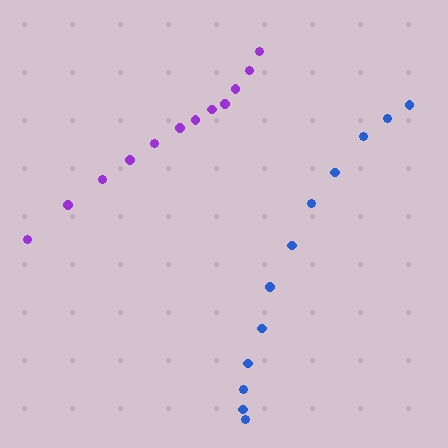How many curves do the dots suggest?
There are 2 distinct paths.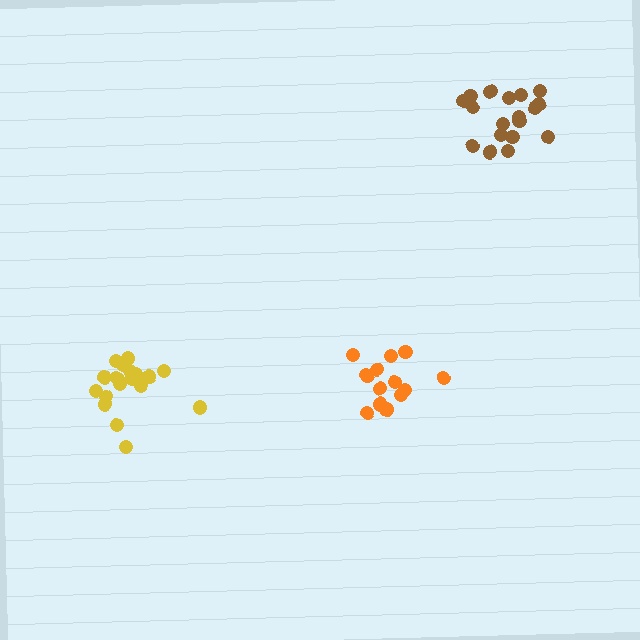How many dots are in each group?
Group 1: 19 dots, Group 2: 14 dots, Group 3: 18 dots (51 total).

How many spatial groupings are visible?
There are 3 spatial groupings.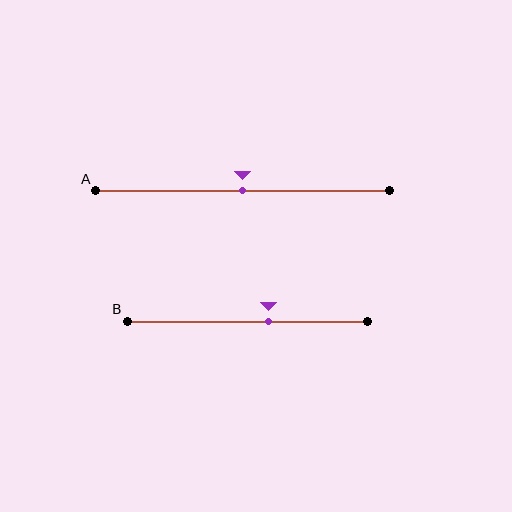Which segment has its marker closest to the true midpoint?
Segment A has its marker closest to the true midpoint.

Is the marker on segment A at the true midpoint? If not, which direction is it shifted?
Yes, the marker on segment A is at the true midpoint.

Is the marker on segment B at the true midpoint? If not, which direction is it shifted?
No, the marker on segment B is shifted to the right by about 9% of the segment length.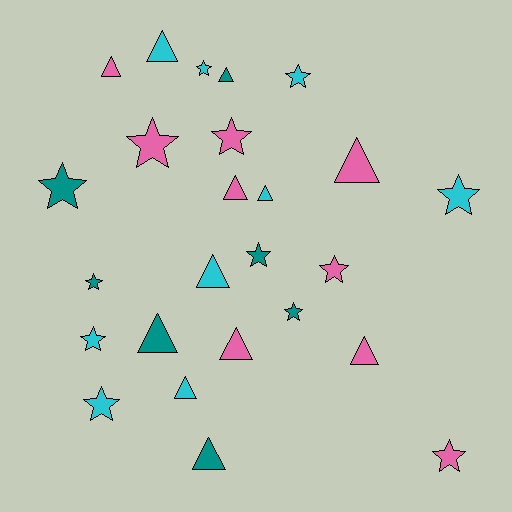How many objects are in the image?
There are 25 objects.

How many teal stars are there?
There are 4 teal stars.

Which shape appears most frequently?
Star, with 13 objects.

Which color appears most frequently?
Cyan, with 9 objects.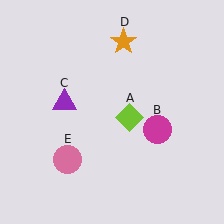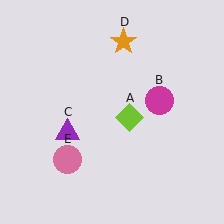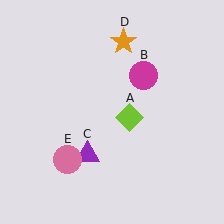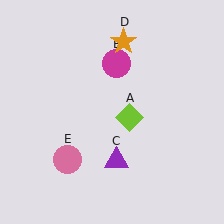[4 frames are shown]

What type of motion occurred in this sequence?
The magenta circle (object B), purple triangle (object C) rotated counterclockwise around the center of the scene.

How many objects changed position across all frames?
2 objects changed position: magenta circle (object B), purple triangle (object C).